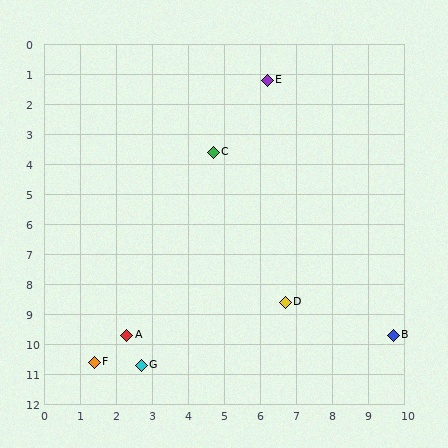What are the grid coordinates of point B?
Point B is at approximately (9.7, 9.7).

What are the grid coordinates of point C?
Point C is at approximately (4.7, 3.6).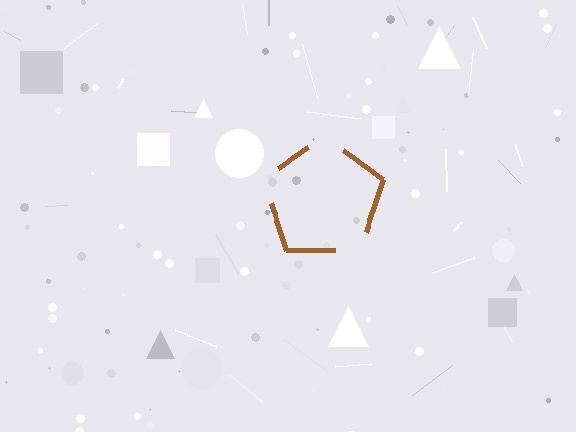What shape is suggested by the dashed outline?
The dashed outline suggests a pentagon.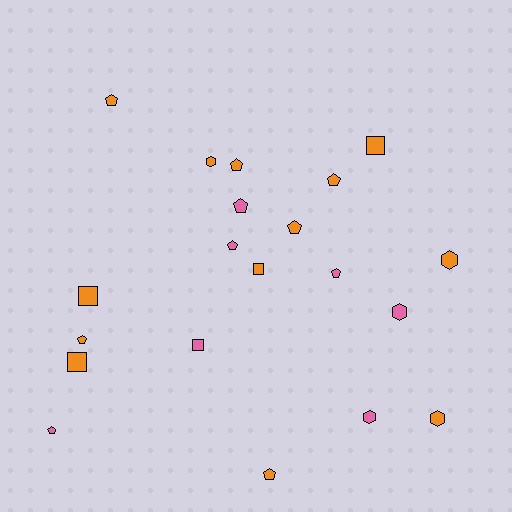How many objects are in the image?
There are 20 objects.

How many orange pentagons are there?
There are 6 orange pentagons.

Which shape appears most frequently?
Pentagon, with 10 objects.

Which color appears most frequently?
Orange, with 13 objects.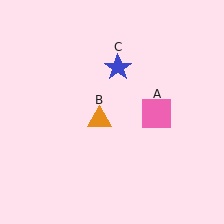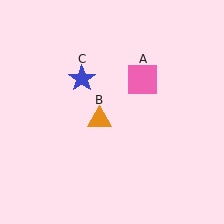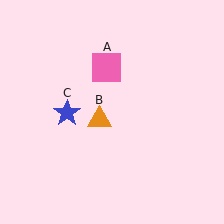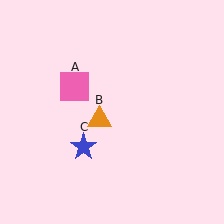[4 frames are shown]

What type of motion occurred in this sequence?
The pink square (object A), blue star (object C) rotated counterclockwise around the center of the scene.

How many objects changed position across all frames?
2 objects changed position: pink square (object A), blue star (object C).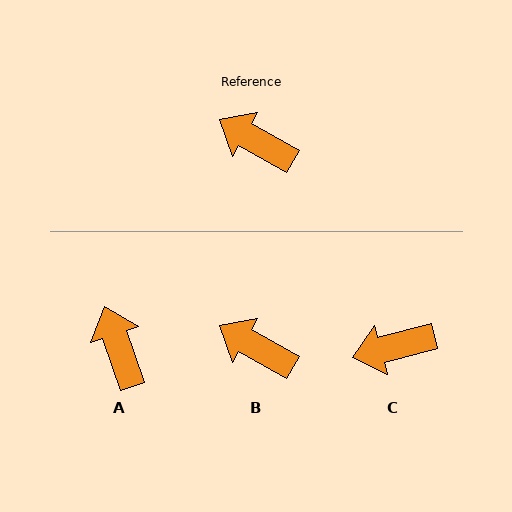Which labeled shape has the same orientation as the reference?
B.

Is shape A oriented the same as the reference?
No, it is off by about 41 degrees.